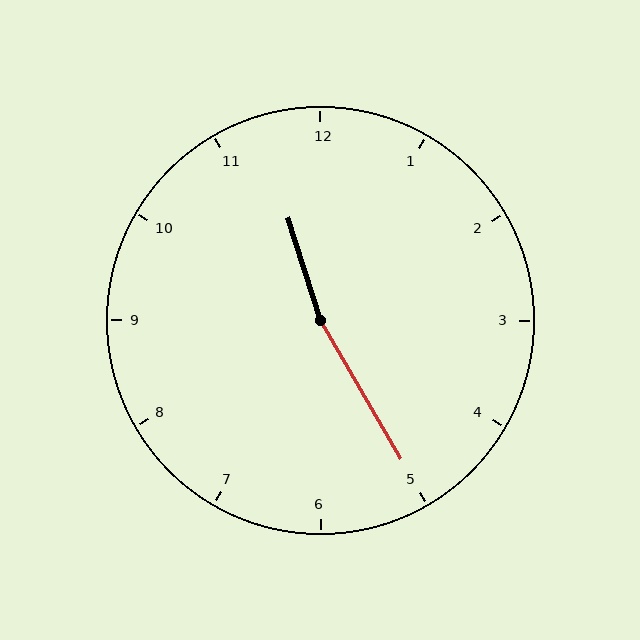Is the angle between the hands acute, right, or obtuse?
It is obtuse.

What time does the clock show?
11:25.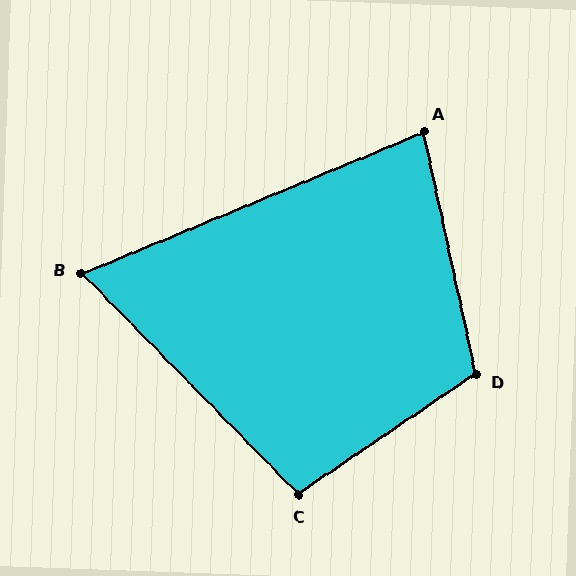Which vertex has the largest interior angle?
D, at approximately 112 degrees.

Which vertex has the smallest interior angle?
B, at approximately 68 degrees.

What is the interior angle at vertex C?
Approximately 100 degrees (obtuse).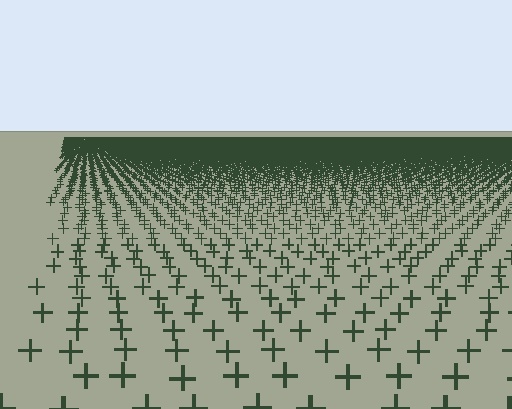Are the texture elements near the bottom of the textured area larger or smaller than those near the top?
Larger. Near the bottom, elements are closer to the viewer and appear at a bigger on-screen size.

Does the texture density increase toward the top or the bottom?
Density increases toward the top.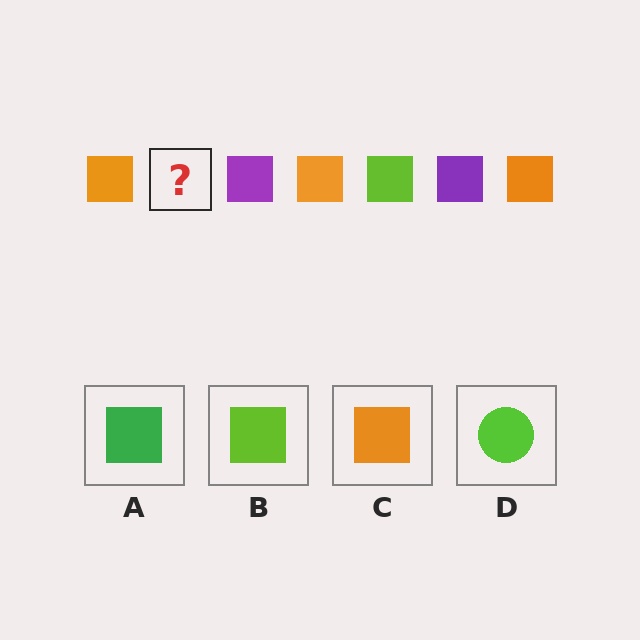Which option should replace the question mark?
Option B.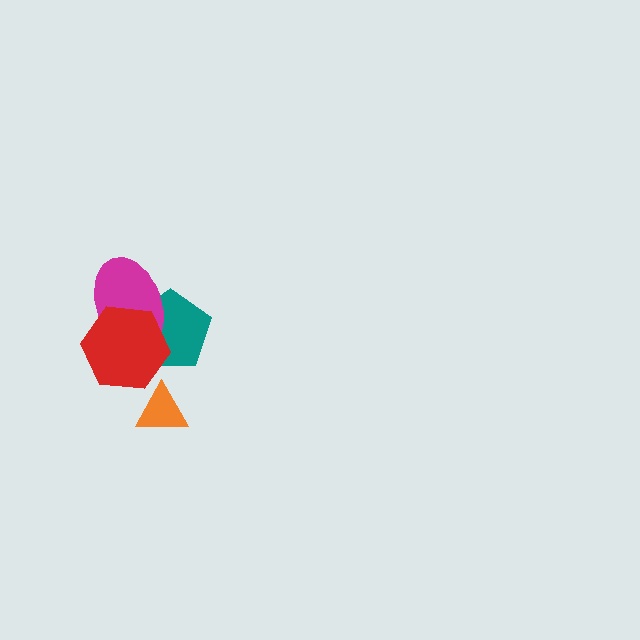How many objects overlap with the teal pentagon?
2 objects overlap with the teal pentagon.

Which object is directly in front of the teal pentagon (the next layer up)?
The magenta ellipse is directly in front of the teal pentagon.